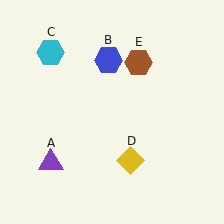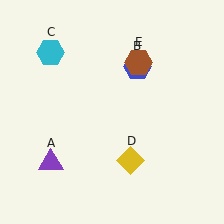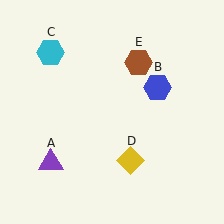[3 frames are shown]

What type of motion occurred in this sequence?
The blue hexagon (object B) rotated clockwise around the center of the scene.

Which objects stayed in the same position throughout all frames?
Purple triangle (object A) and cyan hexagon (object C) and yellow diamond (object D) and brown hexagon (object E) remained stationary.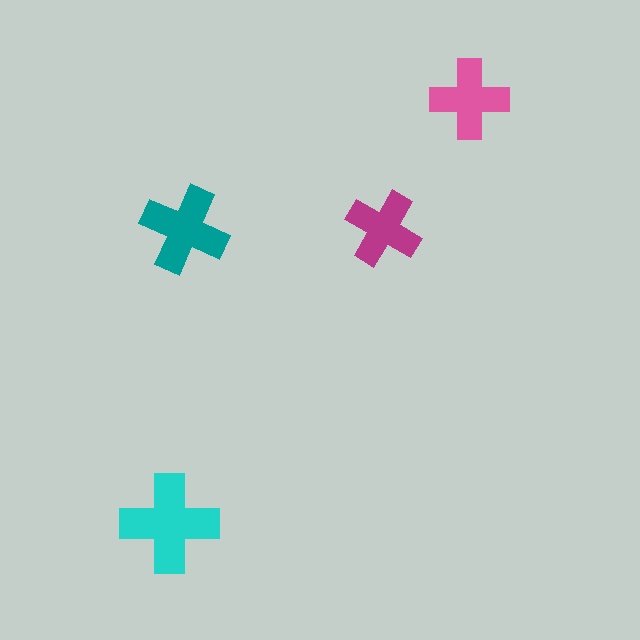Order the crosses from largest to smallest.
the cyan one, the teal one, the pink one, the magenta one.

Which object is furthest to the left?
The cyan cross is leftmost.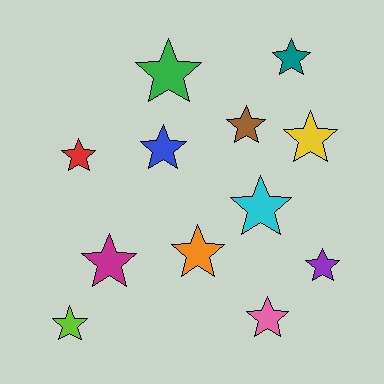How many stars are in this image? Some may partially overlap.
There are 12 stars.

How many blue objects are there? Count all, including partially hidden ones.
There is 1 blue object.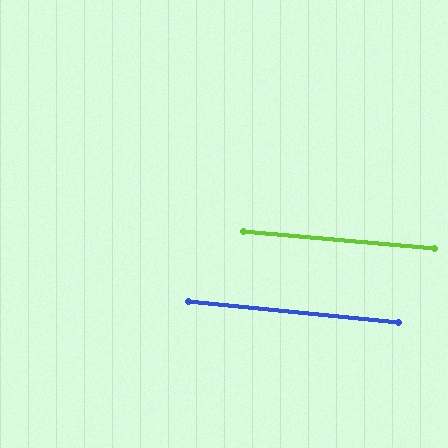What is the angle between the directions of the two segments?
Approximately 1 degree.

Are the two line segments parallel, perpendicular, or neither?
Parallel — their directions differ by only 0.8°.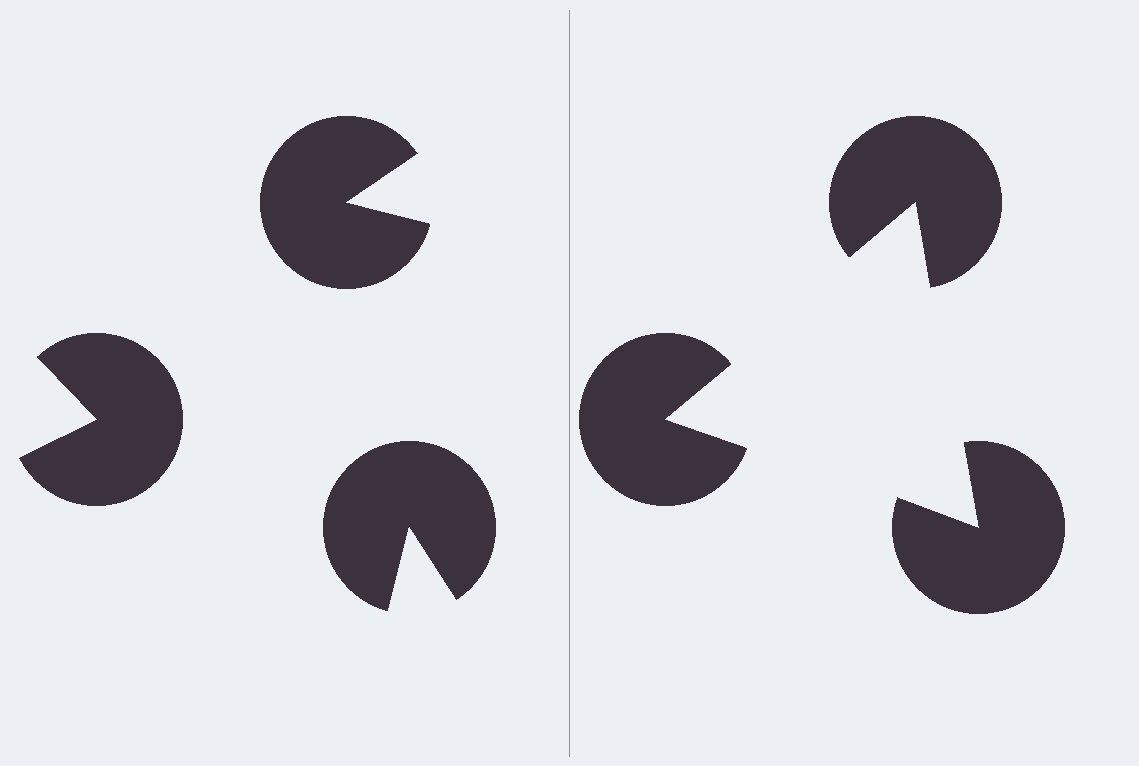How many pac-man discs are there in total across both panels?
6 — 3 on each side.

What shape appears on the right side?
An illusory triangle.